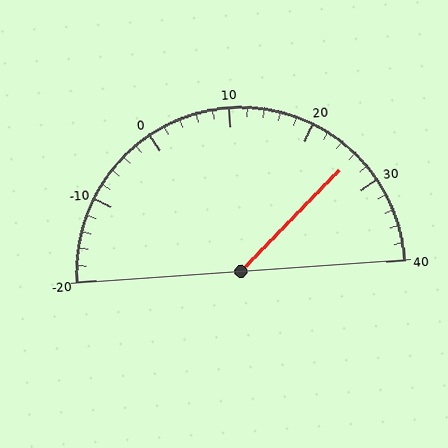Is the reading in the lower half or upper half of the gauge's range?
The reading is in the upper half of the range (-20 to 40).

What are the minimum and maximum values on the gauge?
The gauge ranges from -20 to 40.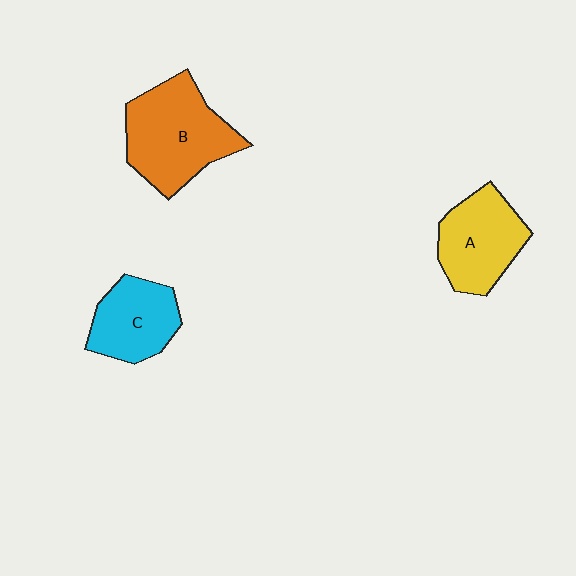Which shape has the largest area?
Shape B (orange).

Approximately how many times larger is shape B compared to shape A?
Approximately 1.3 times.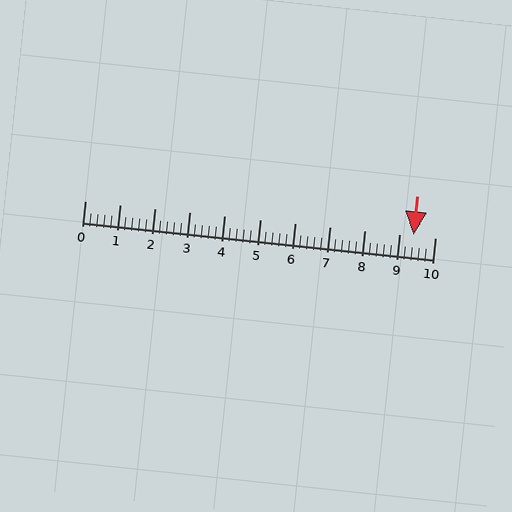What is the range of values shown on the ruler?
The ruler shows values from 0 to 10.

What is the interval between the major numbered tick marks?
The major tick marks are spaced 1 units apart.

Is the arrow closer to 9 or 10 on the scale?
The arrow is closer to 9.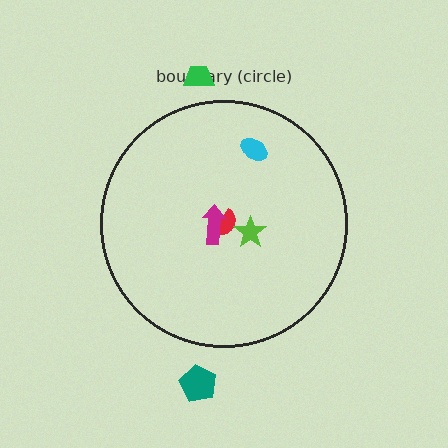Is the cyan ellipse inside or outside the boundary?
Inside.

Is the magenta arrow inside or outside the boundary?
Inside.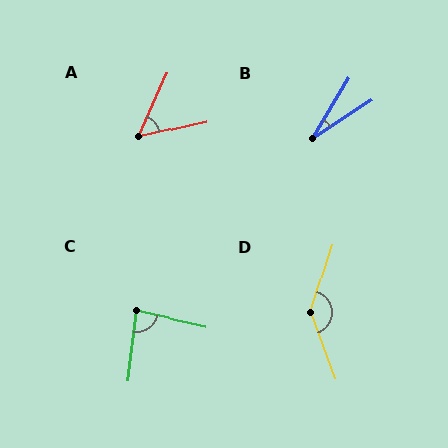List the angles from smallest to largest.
B (26°), A (54°), C (85°), D (142°).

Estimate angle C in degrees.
Approximately 85 degrees.